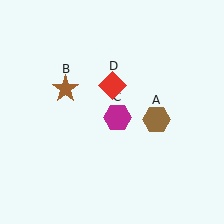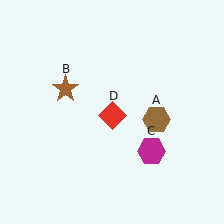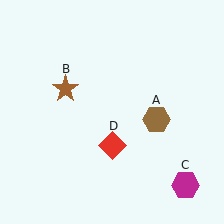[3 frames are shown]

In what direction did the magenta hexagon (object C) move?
The magenta hexagon (object C) moved down and to the right.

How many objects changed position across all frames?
2 objects changed position: magenta hexagon (object C), red diamond (object D).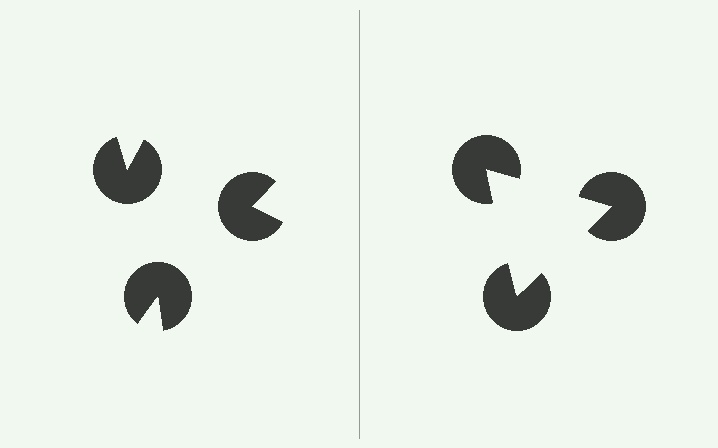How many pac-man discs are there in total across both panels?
6 — 3 on each side.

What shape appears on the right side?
An illusory triangle.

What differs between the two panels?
The pac-man discs are positioned identically on both sides; only the wedge orientations differ. On the right they align to a triangle; on the left they are misaligned.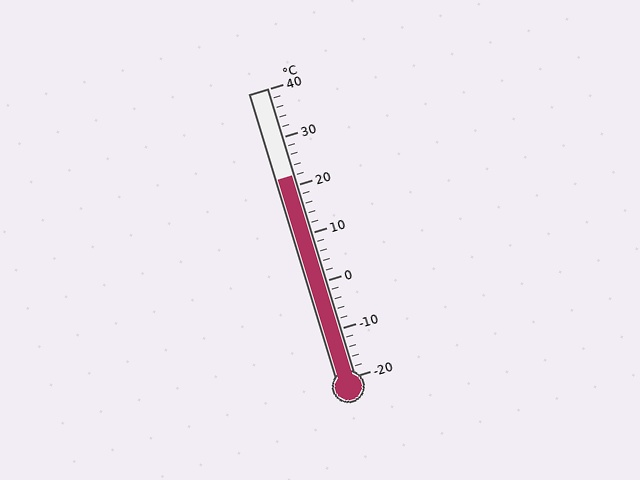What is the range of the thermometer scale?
The thermometer scale ranges from -20°C to 40°C.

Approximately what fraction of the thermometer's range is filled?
The thermometer is filled to approximately 70% of its range.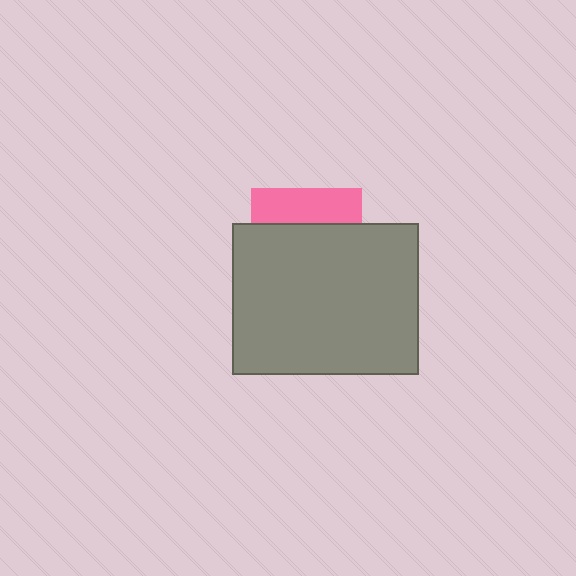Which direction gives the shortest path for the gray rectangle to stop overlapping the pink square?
Moving down gives the shortest separation.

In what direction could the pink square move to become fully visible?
The pink square could move up. That would shift it out from behind the gray rectangle entirely.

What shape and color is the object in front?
The object in front is a gray rectangle.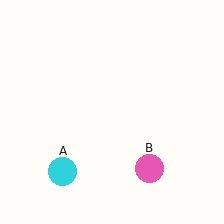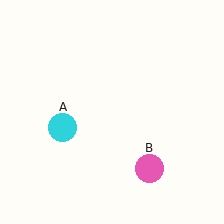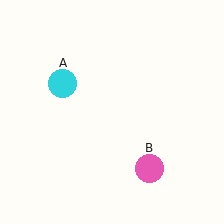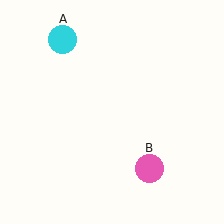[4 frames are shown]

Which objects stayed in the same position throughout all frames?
Pink circle (object B) remained stationary.